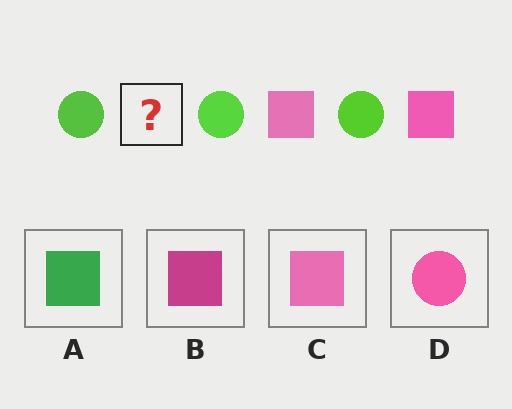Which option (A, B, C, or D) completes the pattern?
C.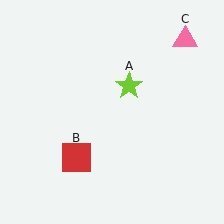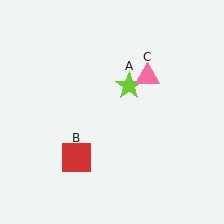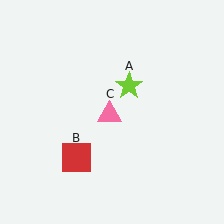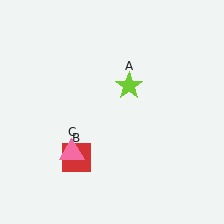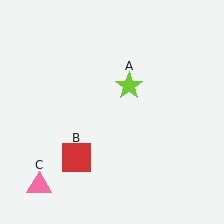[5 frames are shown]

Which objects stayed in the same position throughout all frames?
Lime star (object A) and red square (object B) remained stationary.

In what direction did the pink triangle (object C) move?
The pink triangle (object C) moved down and to the left.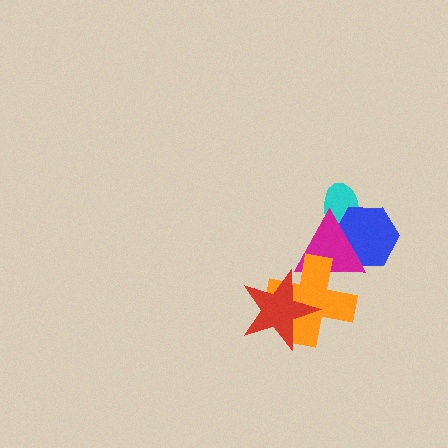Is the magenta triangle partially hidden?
Yes, it is partially covered by another shape.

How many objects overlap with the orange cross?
2 objects overlap with the orange cross.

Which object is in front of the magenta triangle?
The orange cross is in front of the magenta triangle.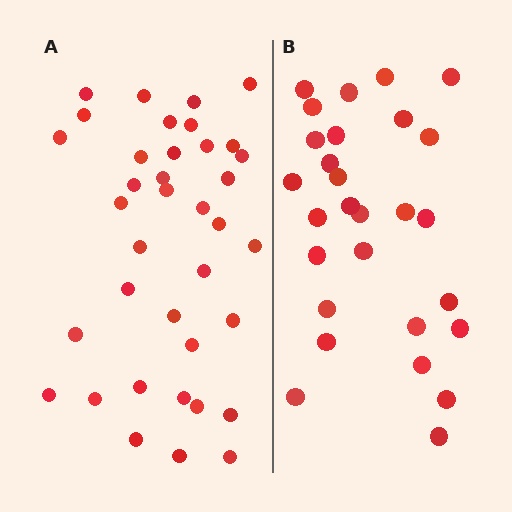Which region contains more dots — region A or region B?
Region A (the left region) has more dots.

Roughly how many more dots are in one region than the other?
Region A has roughly 8 or so more dots than region B.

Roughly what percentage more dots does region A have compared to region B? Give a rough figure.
About 30% more.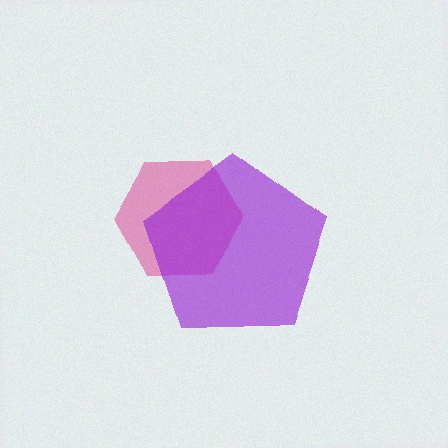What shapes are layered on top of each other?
The layered shapes are: a pink hexagon, a purple pentagon.